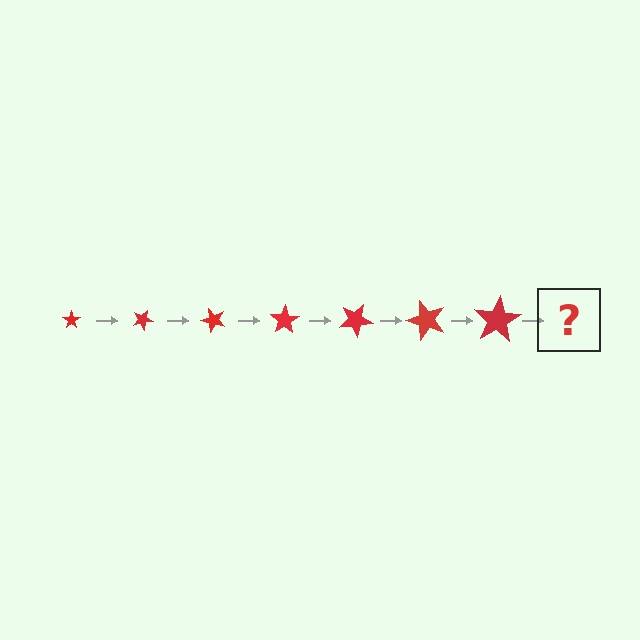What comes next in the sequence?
The next element should be a star, larger than the previous one and rotated 175 degrees from the start.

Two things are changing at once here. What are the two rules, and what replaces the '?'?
The two rules are that the star grows larger each step and it rotates 25 degrees each step. The '?' should be a star, larger than the previous one and rotated 175 degrees from the start.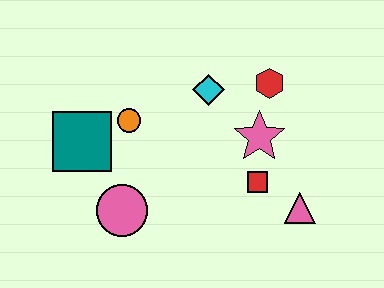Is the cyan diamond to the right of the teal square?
Yes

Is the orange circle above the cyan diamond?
No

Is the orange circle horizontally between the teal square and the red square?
Yes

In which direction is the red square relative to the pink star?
The red square is below the pink star.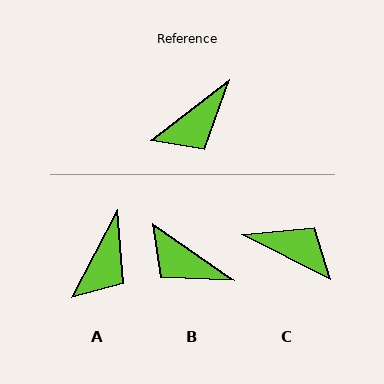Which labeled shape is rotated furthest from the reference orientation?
C, about 115 degrees away.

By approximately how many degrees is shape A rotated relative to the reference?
Approximately 24 degrees counter-clockwise.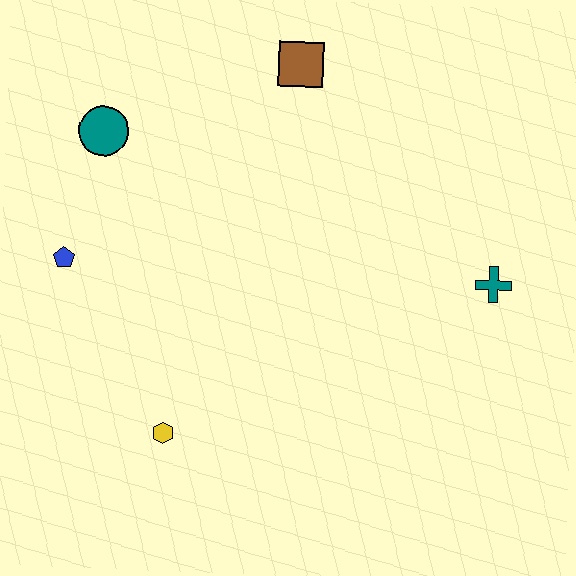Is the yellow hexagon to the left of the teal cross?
Yes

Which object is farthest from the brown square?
The yellow hexagon is farthest from the brown square.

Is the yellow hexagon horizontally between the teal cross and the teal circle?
Yes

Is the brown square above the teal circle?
Yes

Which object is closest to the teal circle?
The blue pentagon is closest to the teal circle.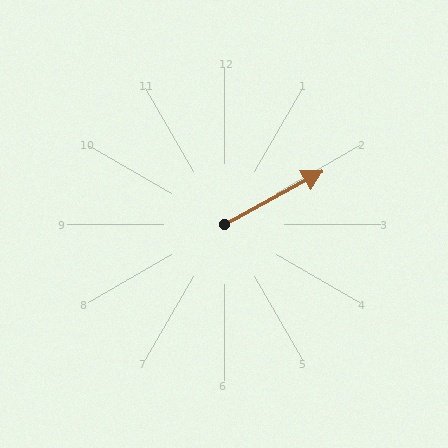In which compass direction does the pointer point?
Northeast.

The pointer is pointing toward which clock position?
Roughly 2 o'clock.